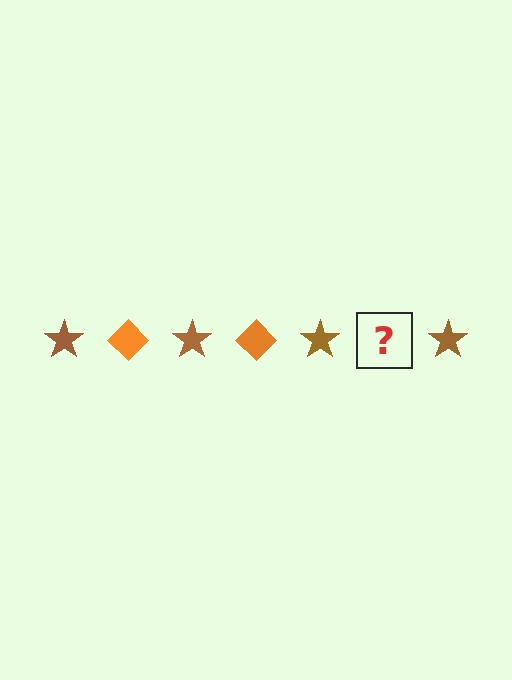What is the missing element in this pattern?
The missing element is an orange diamond.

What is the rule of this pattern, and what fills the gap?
The rule is that the pattern alternates between brown star and orange diamond. The gap should be filled with an orange diamond.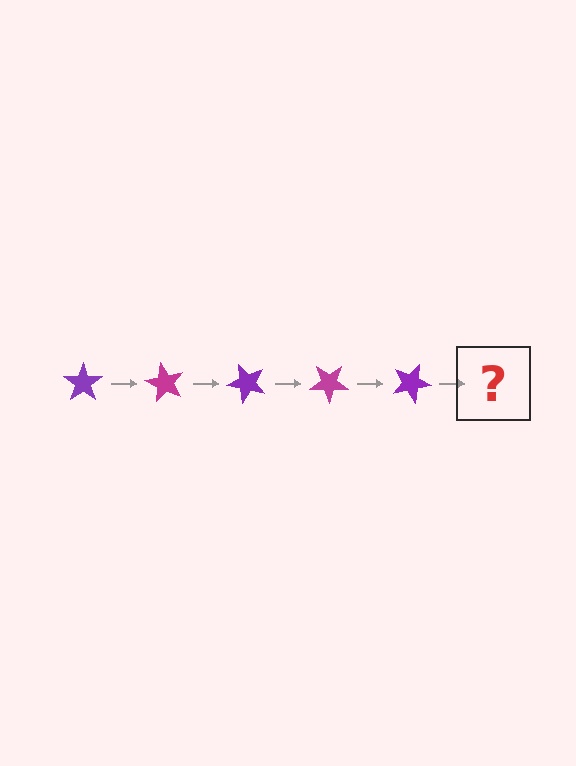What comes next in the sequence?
The next element should be a magenta star, rotated 300 degrees from the start.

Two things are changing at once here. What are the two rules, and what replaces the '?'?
The two rules are that it rotates 60 degrees each step and the color cycles through purple and magenta. The '?' should be a magenta star, rotated 300 degrees from the start.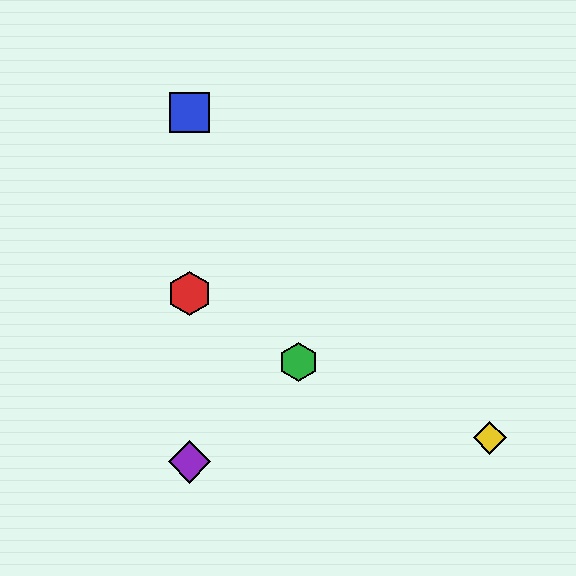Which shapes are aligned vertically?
The red hexagon, the blue square, the purple diamond are aligned vertically.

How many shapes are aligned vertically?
3 shapes (the red hexagon, the blue square, the purple diamond) are aligned vertically.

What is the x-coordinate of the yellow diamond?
The yellow diamond is at x≈490.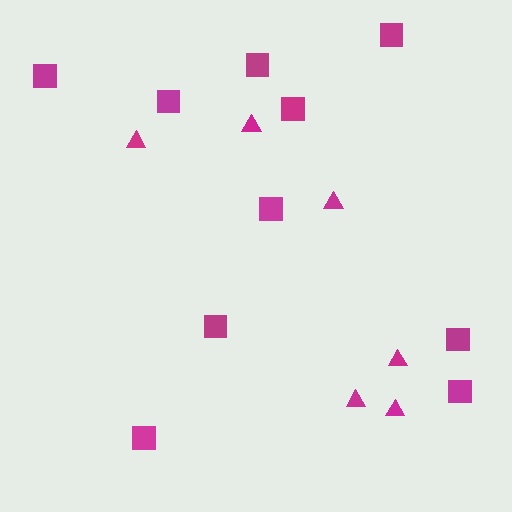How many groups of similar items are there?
There are 2 groups: one group of squares (10) and one group of triangles (6).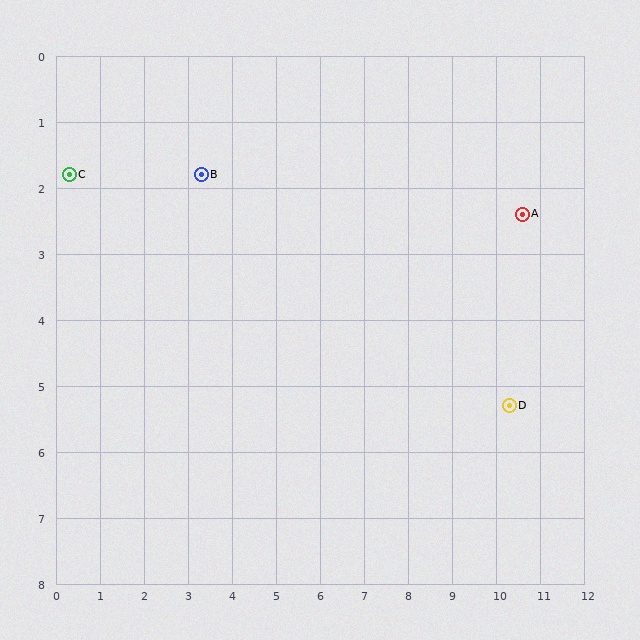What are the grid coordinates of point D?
Point D is at approximately (10.3, 5.3).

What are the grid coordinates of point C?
Point C is at approximately (0.3, 1.8).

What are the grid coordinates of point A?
Point A is at approximately (10.6, 2.4).